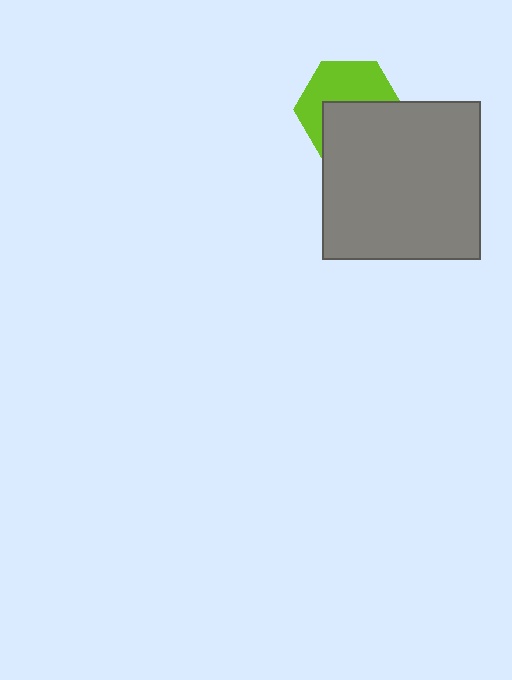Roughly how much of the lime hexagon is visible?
About half of it is visible (roughly 51%).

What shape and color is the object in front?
The object in front is a gray square.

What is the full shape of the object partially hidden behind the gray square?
The partially hidden object is a lime hexagon.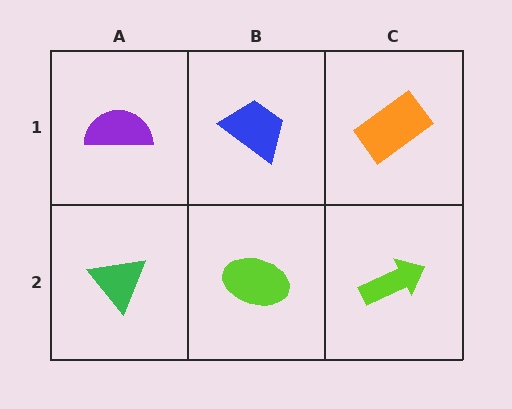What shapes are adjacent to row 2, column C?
An orange rectangle (row 1, column C), a lime ellipse (row 2, column B).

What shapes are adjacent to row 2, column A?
A purple semicircle (row 1, column A), a lime ellipse (row 2, column B).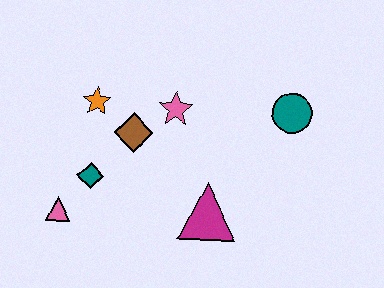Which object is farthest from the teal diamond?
The teal circle is farthest from the teal diamond.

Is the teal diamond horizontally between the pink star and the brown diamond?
No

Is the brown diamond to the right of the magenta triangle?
No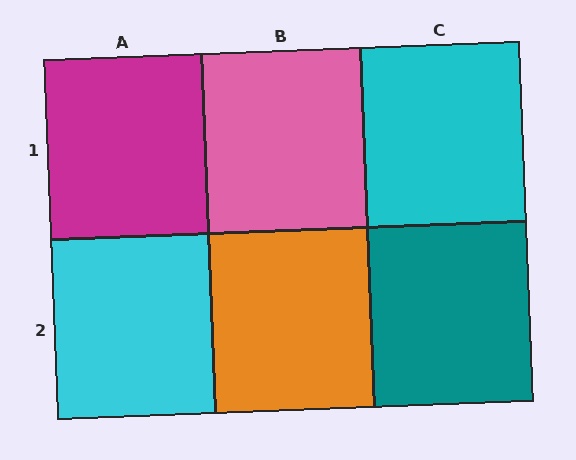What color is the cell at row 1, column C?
Cyan.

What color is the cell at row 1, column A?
Magenta.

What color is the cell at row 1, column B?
Pink.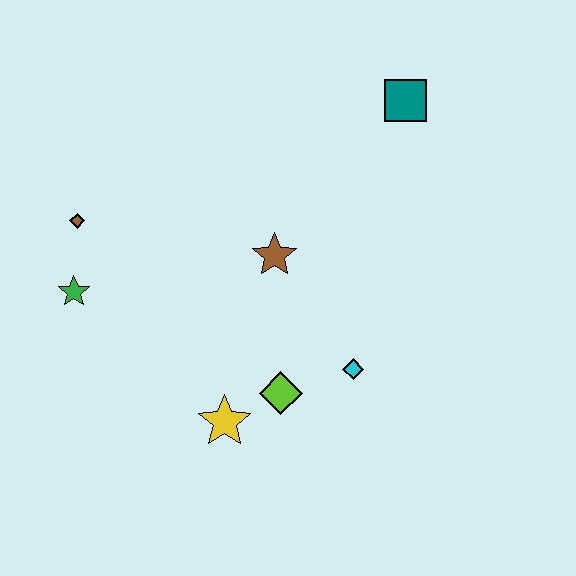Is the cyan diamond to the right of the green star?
Yes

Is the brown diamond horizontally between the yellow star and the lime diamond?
No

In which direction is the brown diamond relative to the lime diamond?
The brown diamond is to the left of the lime diamond.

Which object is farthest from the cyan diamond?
The brown diamond is farthest from the cyan diamond.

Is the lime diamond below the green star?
Yes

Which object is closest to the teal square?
The brown star is closest to the teal square.